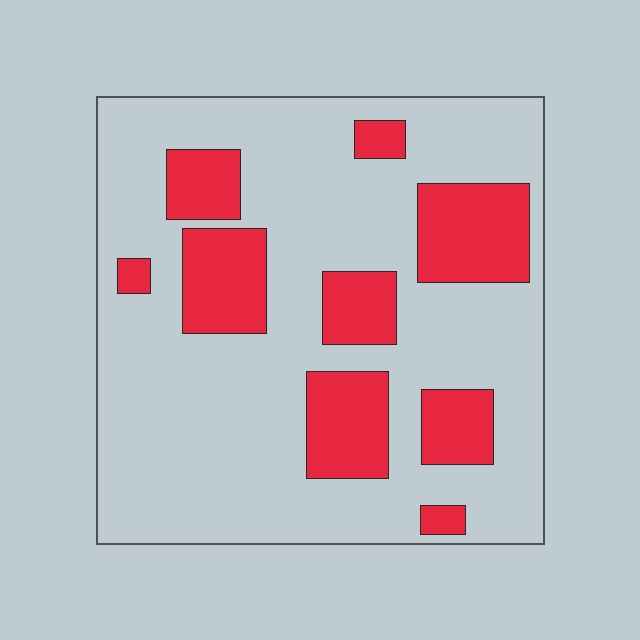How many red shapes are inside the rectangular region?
9.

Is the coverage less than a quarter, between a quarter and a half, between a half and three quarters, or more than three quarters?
Less than a quarter.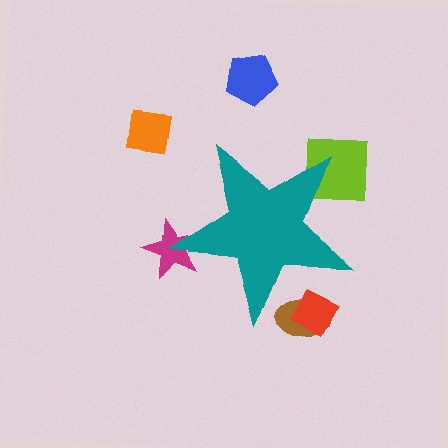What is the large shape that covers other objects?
A teal star.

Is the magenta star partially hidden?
Yes, the magenta star is partially hidden behind the teal star.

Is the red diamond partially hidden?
Yes, the red diamond is partially hidden behind the teal star.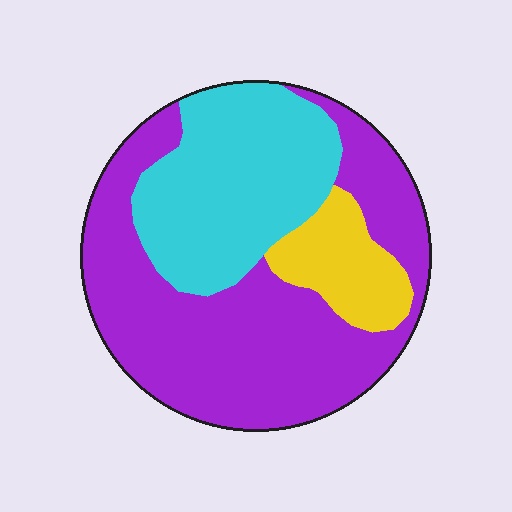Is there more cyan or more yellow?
Cyan.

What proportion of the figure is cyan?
Cyan takes up about one third (1/3) of the figure.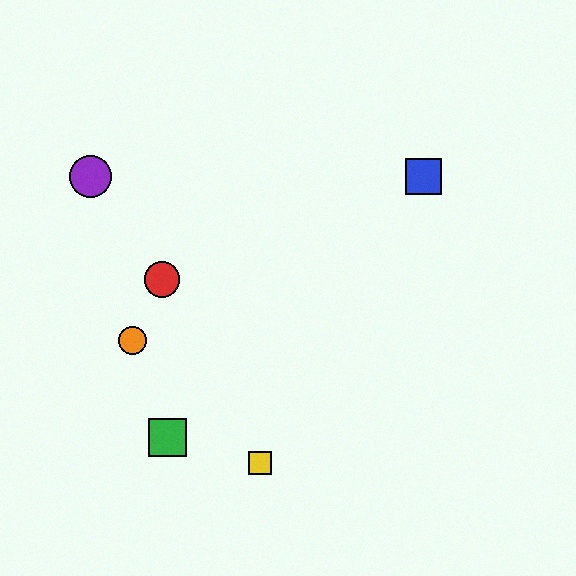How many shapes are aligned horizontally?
2 shapes (the blue square, the purple circle) are aligned horizontally.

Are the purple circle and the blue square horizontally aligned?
Yes, both are at y≈176.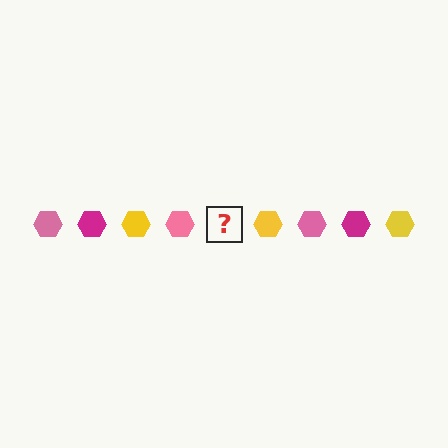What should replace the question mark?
The question mark should be replaced with a magenta hexagon.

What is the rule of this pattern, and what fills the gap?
The rule is that the pattern cycles through pink, magenta, yellow hexagons. The gap should be filled with a magenta hexagon.